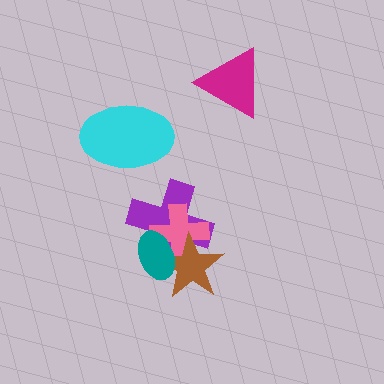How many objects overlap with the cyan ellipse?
0 objects overlap with the cyan ellipse.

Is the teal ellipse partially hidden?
No, no other shape covers it.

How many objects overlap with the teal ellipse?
3 objects overlap with the teal ellipse.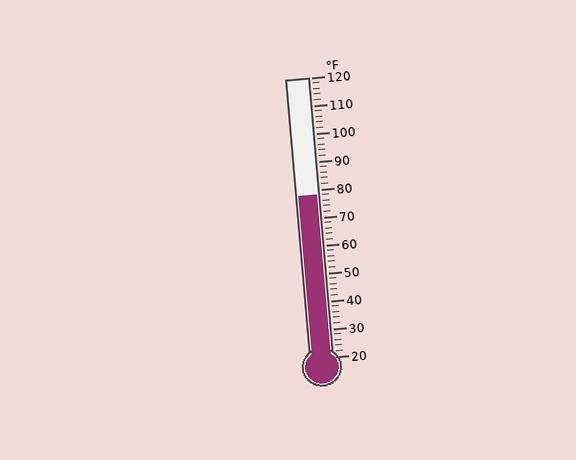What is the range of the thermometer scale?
The thermometer scale ranges from 20°F to 120°F.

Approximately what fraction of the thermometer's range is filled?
The thermometer is filled to approximately 60% of its range.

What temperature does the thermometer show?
The thermometer shows approximately 78°F.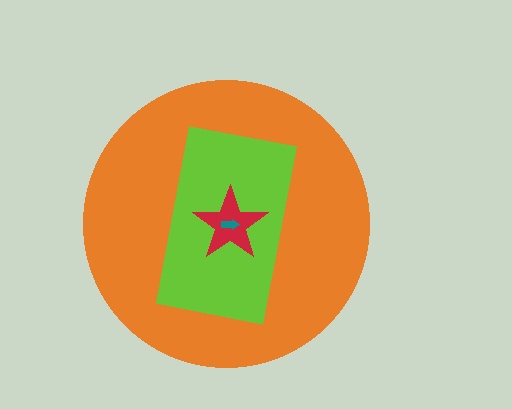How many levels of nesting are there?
4.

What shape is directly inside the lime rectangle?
The red star.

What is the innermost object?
The teal arrow.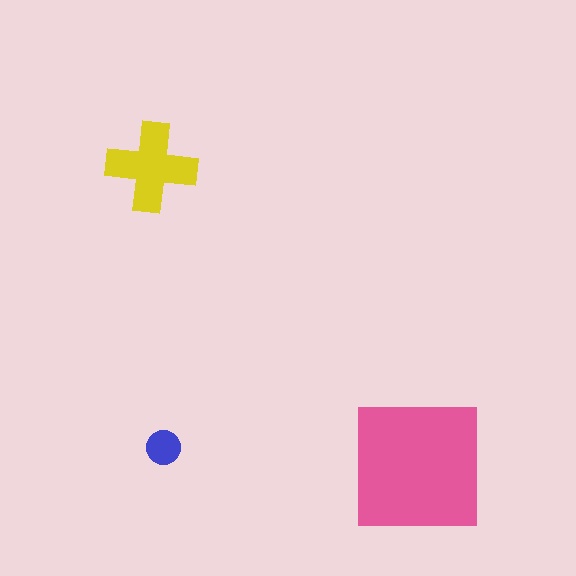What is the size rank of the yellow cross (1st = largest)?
2nd.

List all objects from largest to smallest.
The pink square, the yellow cross, the blue circle.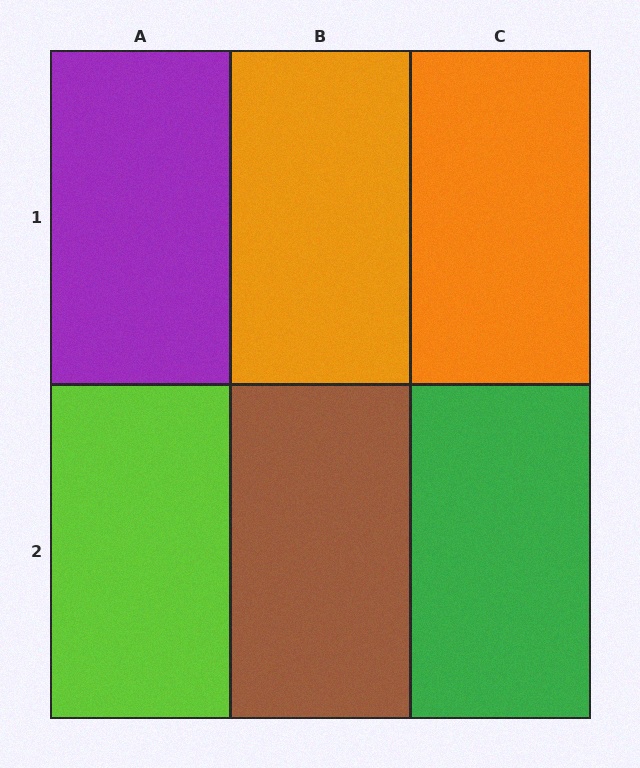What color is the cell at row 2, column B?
Brown.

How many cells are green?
1 cell is green.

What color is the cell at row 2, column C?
Green.